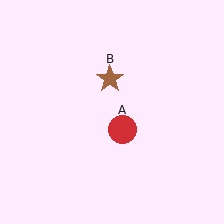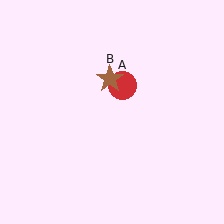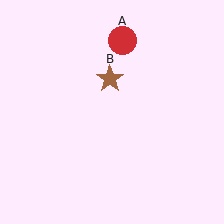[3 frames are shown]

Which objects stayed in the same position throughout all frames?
Brown star (object B) remained stationary.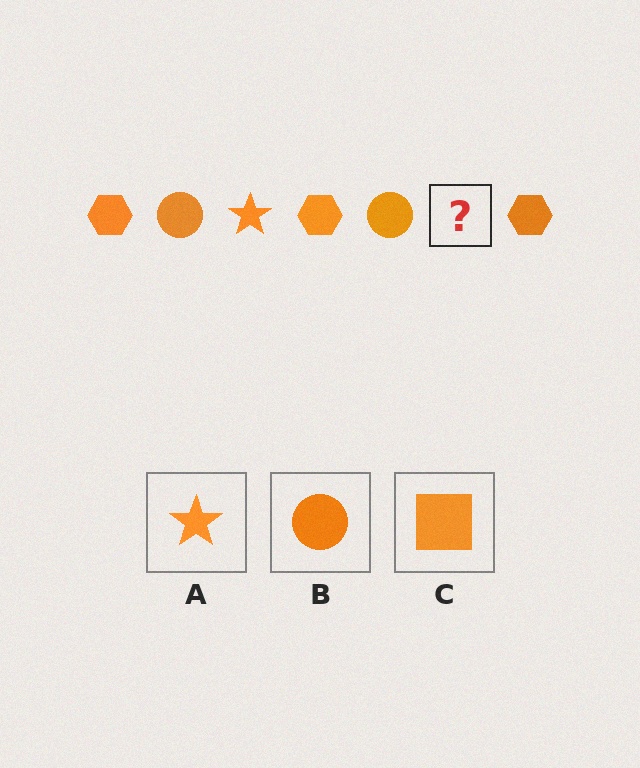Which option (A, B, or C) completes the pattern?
A.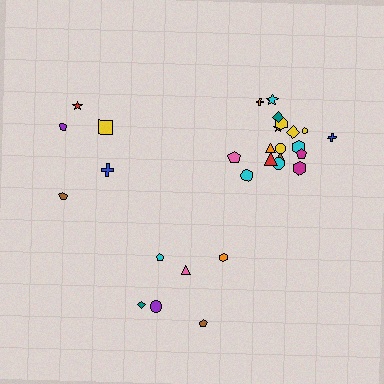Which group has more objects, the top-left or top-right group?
The top-right group.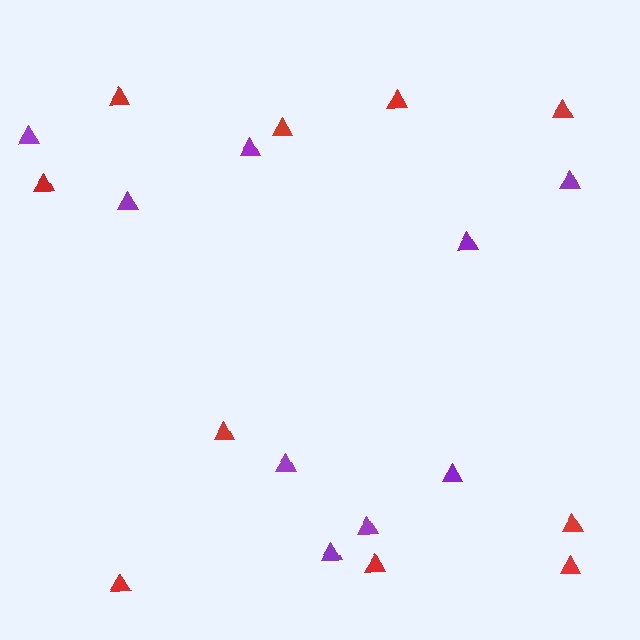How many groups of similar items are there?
There are 2 groups: one group of red triangles (10) and one group of purple triangles (9).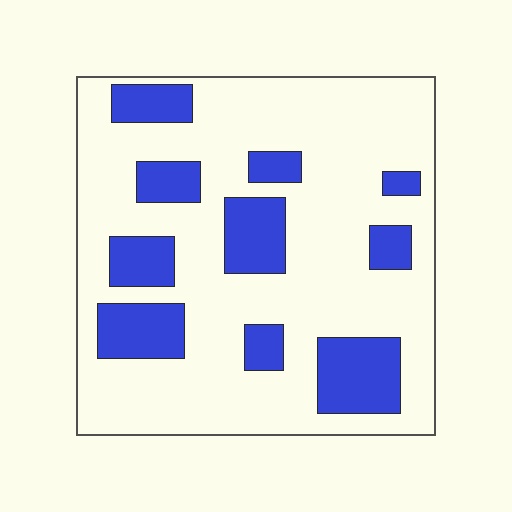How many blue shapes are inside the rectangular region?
10.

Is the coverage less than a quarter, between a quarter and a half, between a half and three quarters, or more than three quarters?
Less than a quarter.